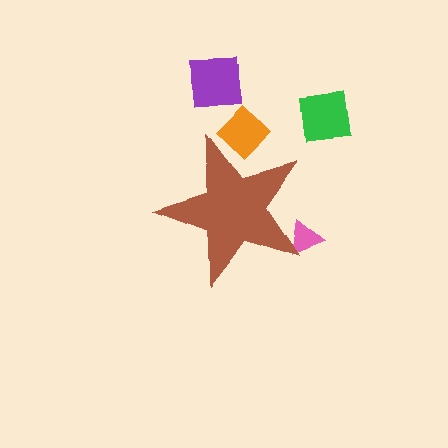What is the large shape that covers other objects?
A brown star.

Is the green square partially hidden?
No, the green square is fully visible.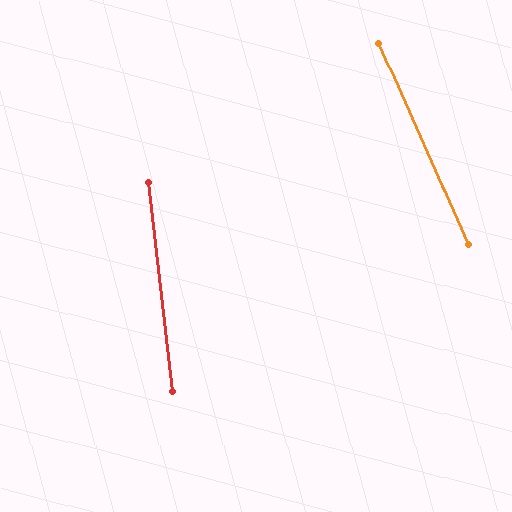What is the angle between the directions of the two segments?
Approximately 17 degrees.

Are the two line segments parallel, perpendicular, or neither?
Neither parallel nor perpendicular — they differ by about 17°.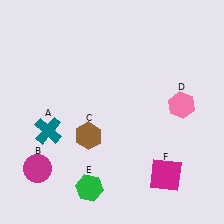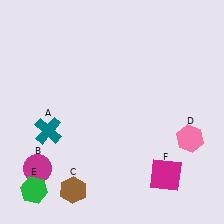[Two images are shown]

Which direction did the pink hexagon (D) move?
The pink hexagon (D) moved down.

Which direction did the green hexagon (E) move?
The green hexagon (E) moved left.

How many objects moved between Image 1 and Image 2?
3 objects moved between the two images.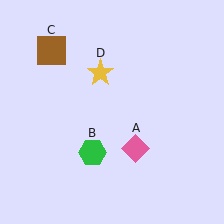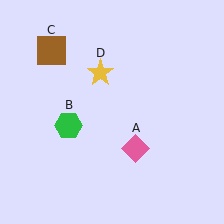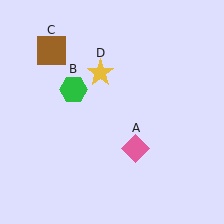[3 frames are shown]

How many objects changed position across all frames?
1 object changed position: green hexagon (object B).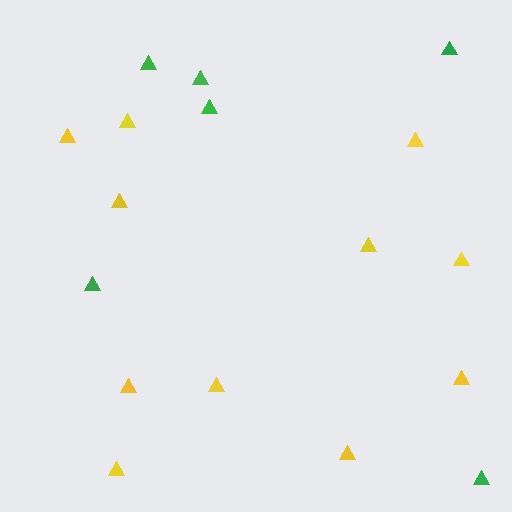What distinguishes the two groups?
There are 2 groups: one group of green triangles (6) and one group of yellow triangles (11).